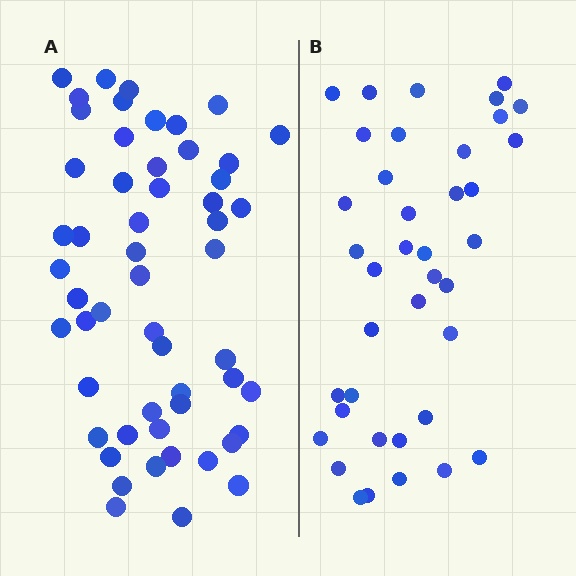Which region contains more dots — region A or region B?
Region A (the left region) has more dots.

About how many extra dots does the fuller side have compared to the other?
Region A has approximately 15 more dots than region B.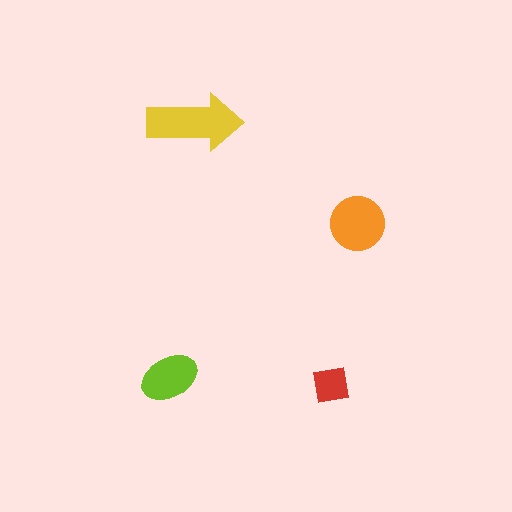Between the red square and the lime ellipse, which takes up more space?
The lime ellipse.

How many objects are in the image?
There are 4 objects in the image.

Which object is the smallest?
The red square.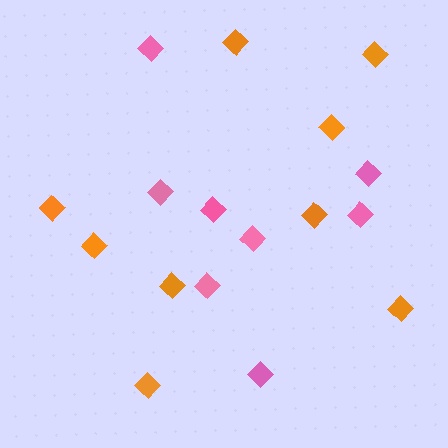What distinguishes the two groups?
There are 2 groups: one group of pink diamonds (8) and one group of orange diamonds (9).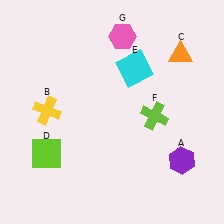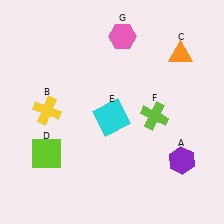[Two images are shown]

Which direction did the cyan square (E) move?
The cyan square (E) moved down.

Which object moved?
The cyan square (E) moved down.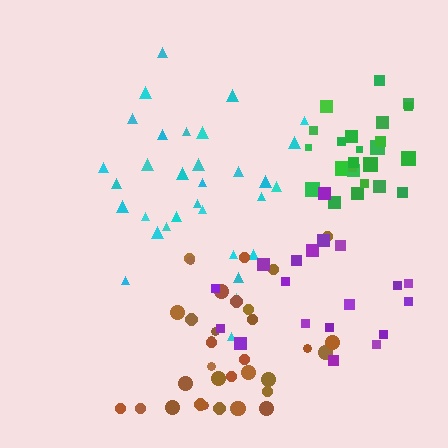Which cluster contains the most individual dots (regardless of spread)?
Brown (34).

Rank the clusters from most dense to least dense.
green, cyan, brown, purple.